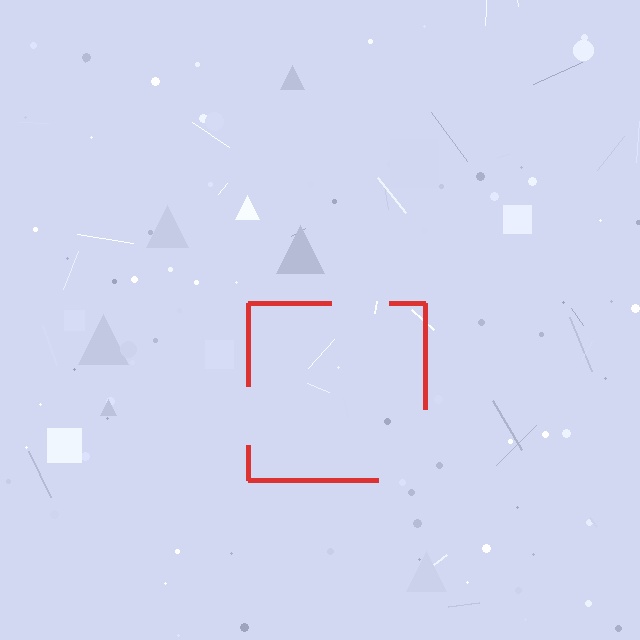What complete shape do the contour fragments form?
The contour fragments form a square.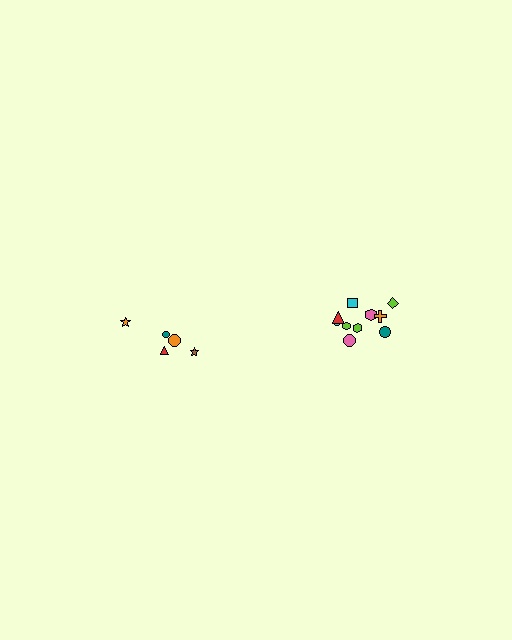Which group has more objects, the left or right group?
The right group.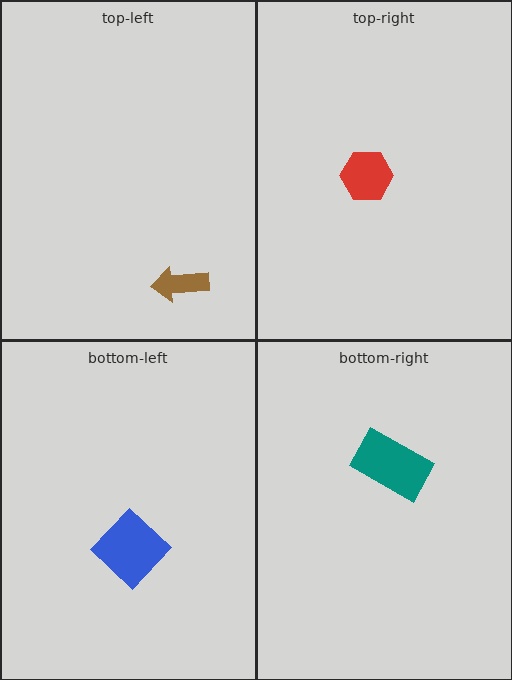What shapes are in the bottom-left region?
The blue diamond.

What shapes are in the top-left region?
The brown arrow.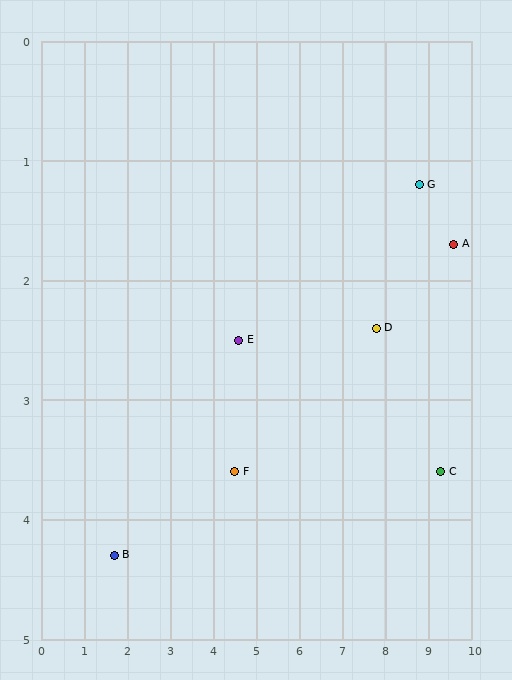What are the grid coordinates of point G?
Point G is at approximately (8.8, 1.2).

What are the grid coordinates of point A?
Point A is at approximately (9.6, 1.7).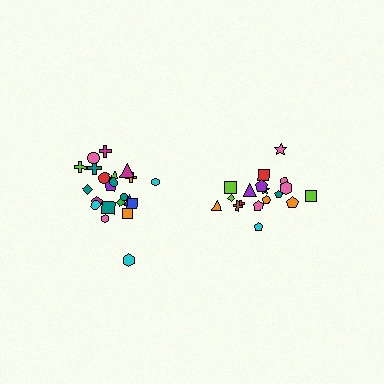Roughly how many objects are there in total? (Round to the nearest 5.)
Roughly 40 objects in total.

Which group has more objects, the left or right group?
The left group.